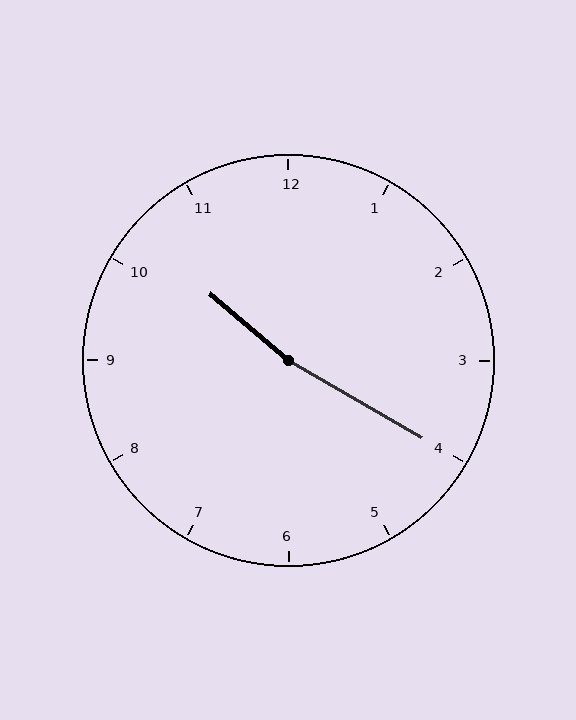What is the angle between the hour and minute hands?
Approximately 170 degrees.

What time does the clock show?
10:20.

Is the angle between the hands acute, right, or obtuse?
It is obtuse.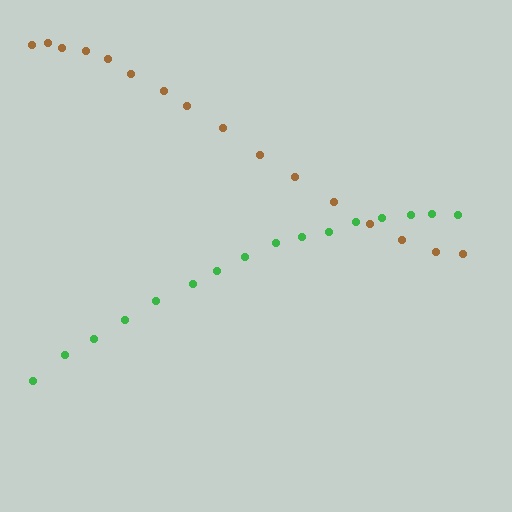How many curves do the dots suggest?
There are 2 distinct paths.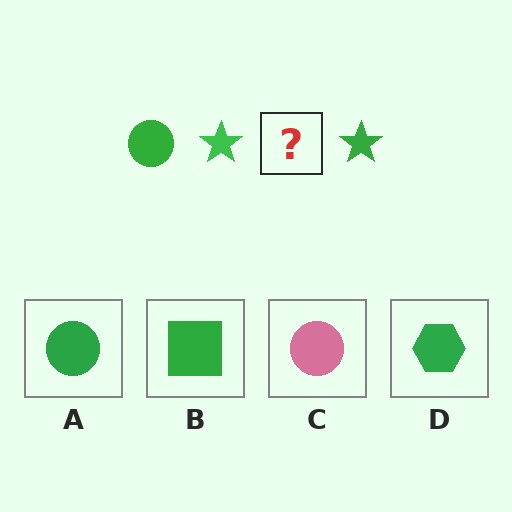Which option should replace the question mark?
Option A.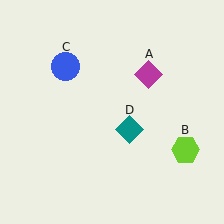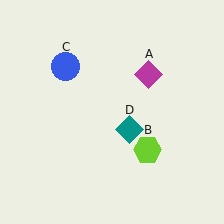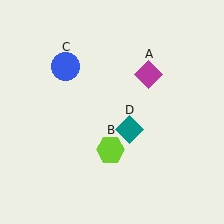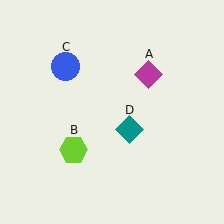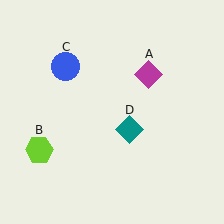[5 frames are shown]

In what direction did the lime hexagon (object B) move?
The lime hexagon (object B) moved left.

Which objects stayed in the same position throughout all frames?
Magenta diamond (object A) and blue circle (object C) and teal diamond (object D) remained stationary.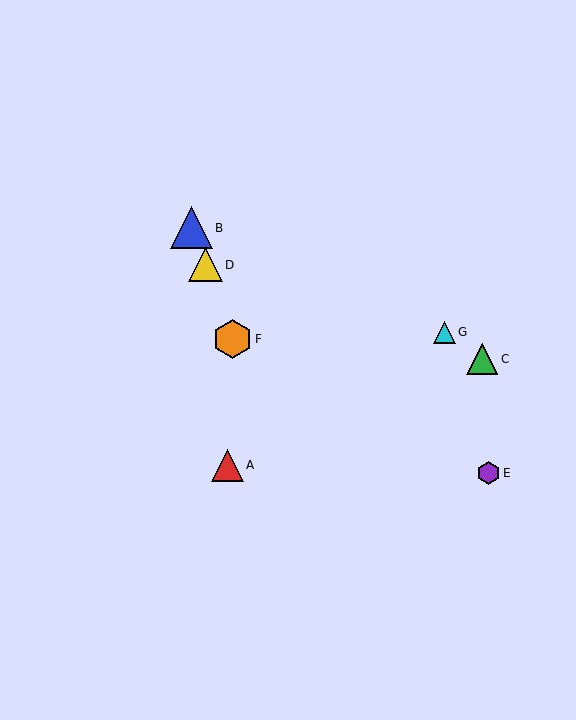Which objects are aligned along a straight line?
Objects B, D, F are aligned along a straight line.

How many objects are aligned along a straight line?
3 objects (B, D, F) are aligned along a straight line.